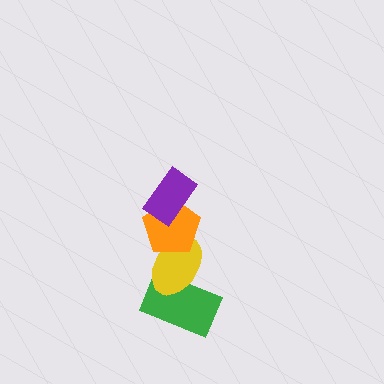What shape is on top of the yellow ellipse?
The orange pentagon is on top of the yellow ellipse.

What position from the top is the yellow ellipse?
The yellow ellipse is 3rd from the top.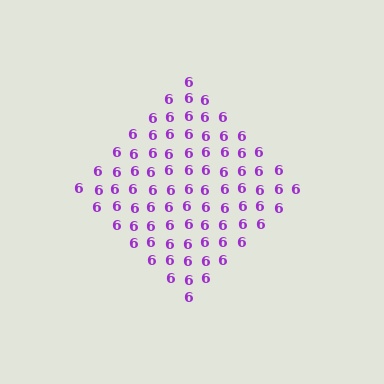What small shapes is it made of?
It is made of small digit 6's.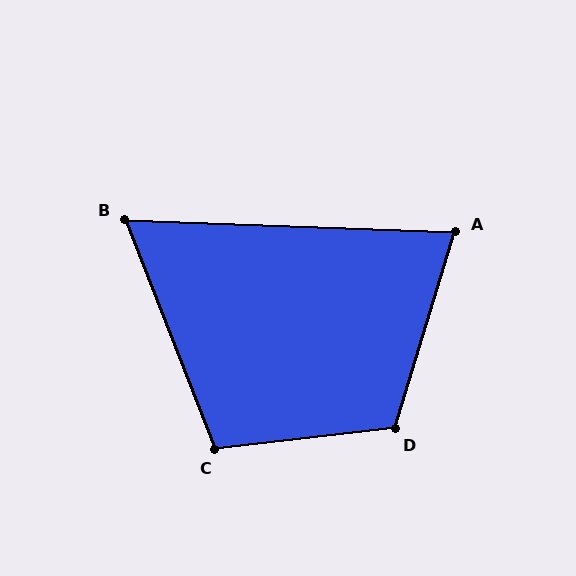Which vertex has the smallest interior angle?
B, at approximately 67 degrees.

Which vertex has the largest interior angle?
D, at approximately 113 degrees.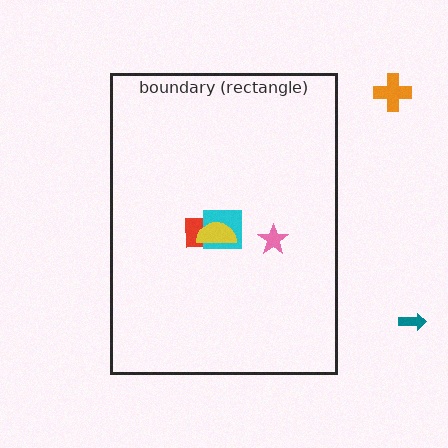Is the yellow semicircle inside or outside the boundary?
Inside.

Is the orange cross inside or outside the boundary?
Outside.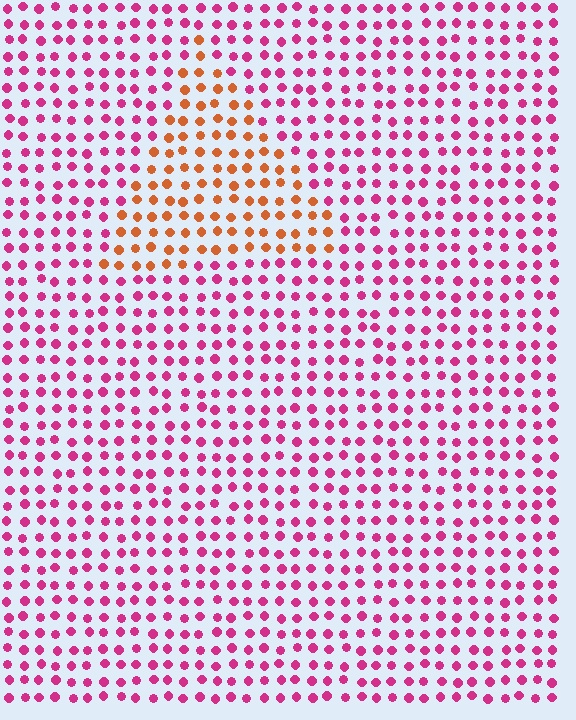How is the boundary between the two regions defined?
The boundary is defined purely by a slight shift in hue (about 53 degrees). Spacing, size, and orientation are identical on both sides.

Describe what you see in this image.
The image is filled with small magenta elements in a uniform arrangement. A triangle-shaped region is visible where the elements are tinted to a slightly different hue, forming a subtle color boundary.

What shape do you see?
I see a triangle.